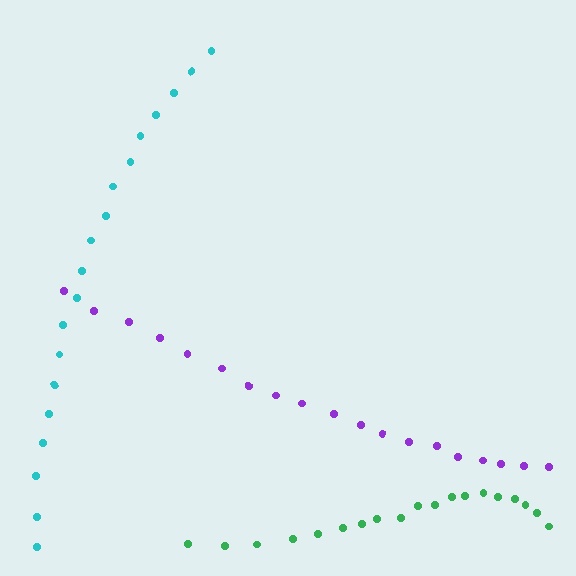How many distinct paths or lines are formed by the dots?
There are 3 distinct paths.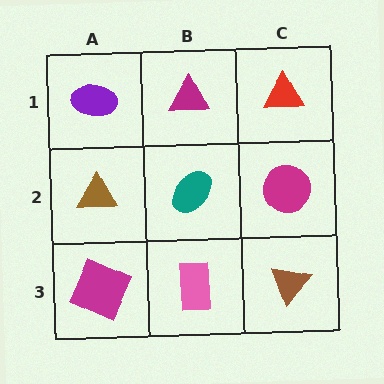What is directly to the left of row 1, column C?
A magenta triangle.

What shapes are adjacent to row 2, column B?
A magenta triangle (row 1, column B), a pink rectangle (row 3, column B), a brown triangle (row 2, column A), a magenta circle (row 2, column C).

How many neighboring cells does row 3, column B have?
3.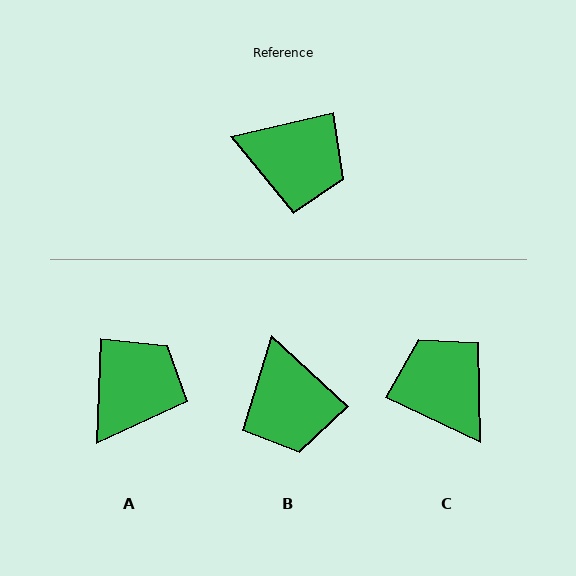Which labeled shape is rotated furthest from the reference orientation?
C, about 142 degrees away.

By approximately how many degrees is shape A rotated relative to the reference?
Approximately 75 degrees counter-clockwise.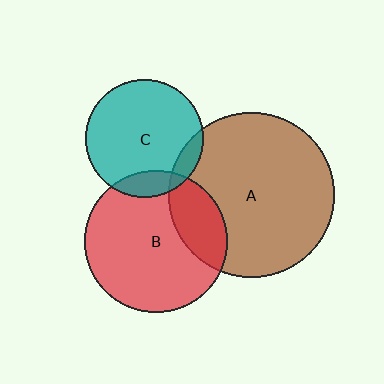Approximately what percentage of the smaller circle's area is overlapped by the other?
Approximately 25%.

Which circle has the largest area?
Circle A (brown).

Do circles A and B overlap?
Yes.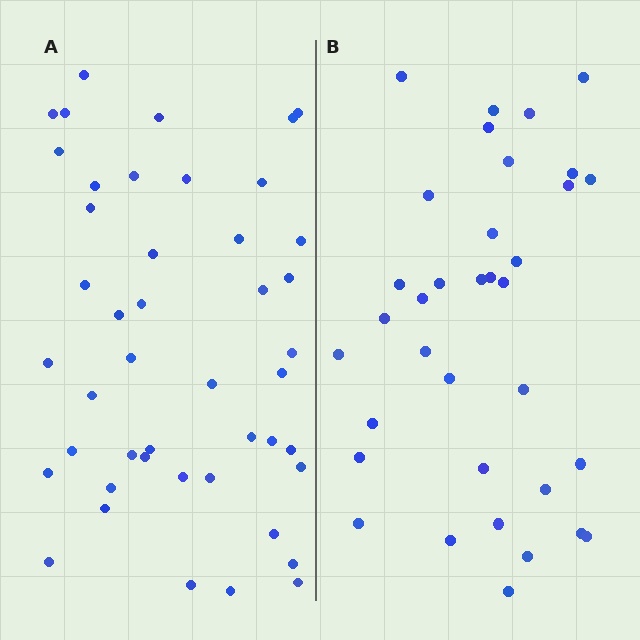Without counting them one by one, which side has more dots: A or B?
Region A (the left region) has more dots.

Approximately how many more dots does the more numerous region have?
Region A has roughly 10 or so more dots than region B.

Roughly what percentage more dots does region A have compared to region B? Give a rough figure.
About 30% more.